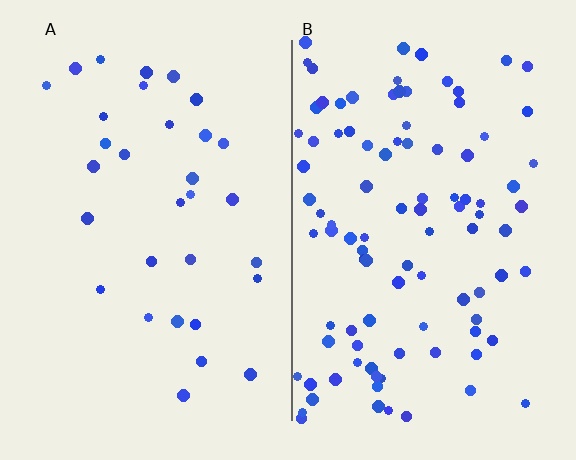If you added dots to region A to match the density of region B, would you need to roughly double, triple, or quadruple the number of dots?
Approximately triple.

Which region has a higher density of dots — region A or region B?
B (the right).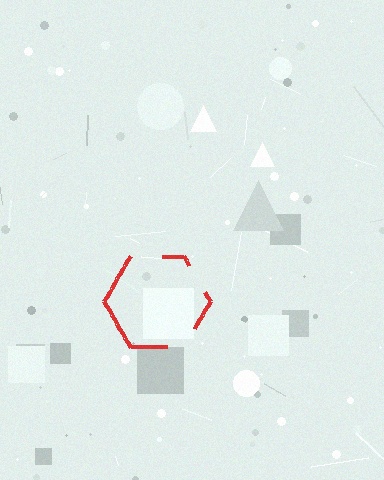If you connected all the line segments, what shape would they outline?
They would outline a hexagon.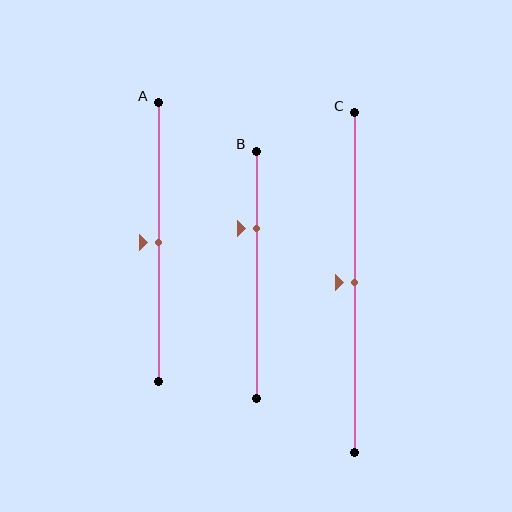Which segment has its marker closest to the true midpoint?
Segment A has its marker closest to the true midpoint.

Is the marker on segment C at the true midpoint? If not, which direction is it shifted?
Yes, the marker on segment C is at the true midpoint.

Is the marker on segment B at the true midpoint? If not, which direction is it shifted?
No, the marker on segment B is shifted upward by about 19% of the segment length.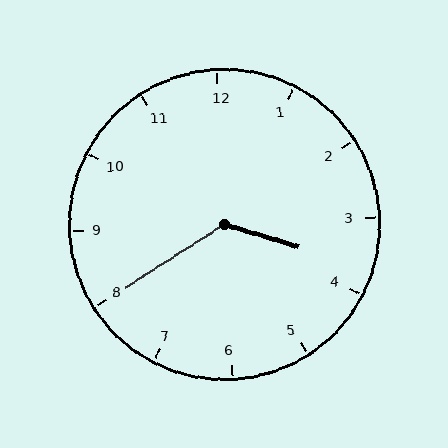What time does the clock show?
3:40.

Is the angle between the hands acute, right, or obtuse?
It is obtuse.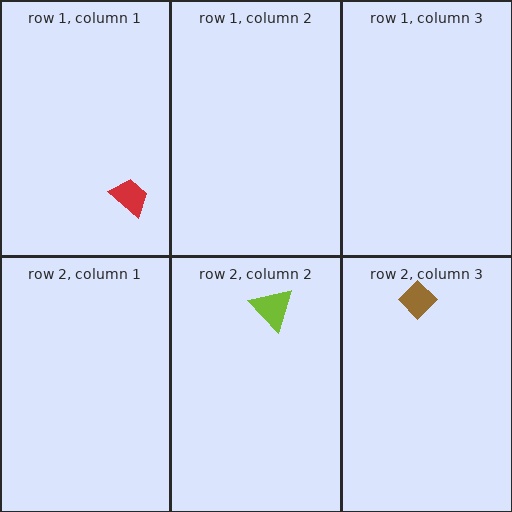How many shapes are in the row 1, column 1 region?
1.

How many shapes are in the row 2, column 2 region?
1.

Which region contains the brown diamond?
The row 2, column 3 region.